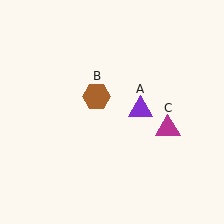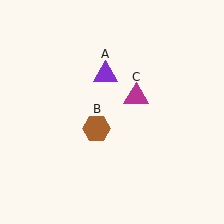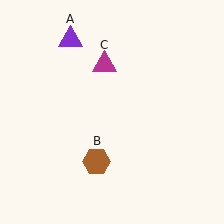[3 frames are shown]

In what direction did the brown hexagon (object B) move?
The brown hexagon (object B) moved down.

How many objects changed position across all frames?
3 objects changed position: purple triangle (object A), brown hexagon (object B), magenta triangle (object C).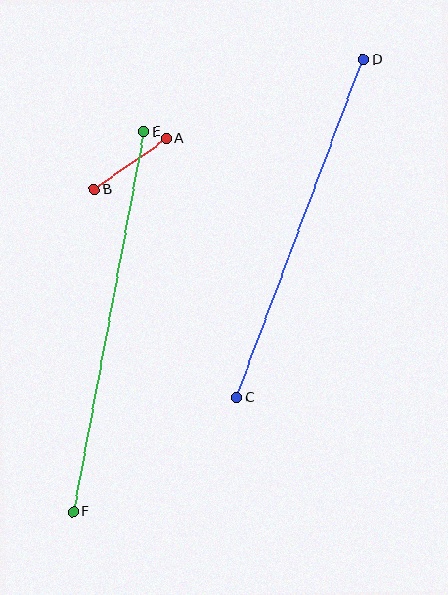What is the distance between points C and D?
The distance is approximately 361 pixels.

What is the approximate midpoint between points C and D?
The midpoint is at approximately (300, 229) pixels.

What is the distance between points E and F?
The distance is approximately 387 pixels.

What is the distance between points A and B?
The distance is approximately 89 pixels.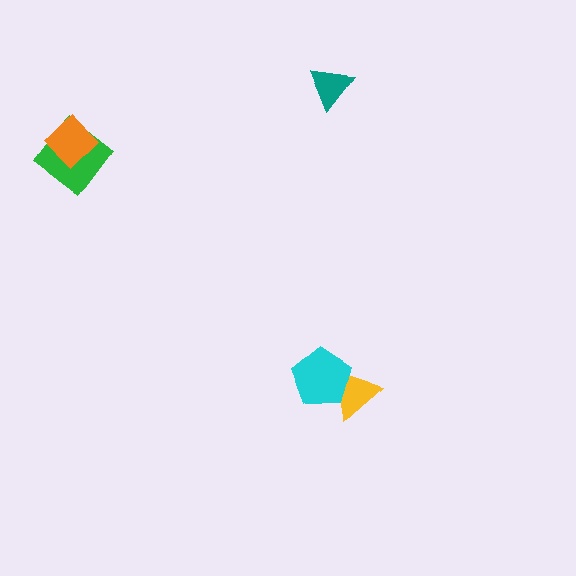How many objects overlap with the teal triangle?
0 objects overlap with the teal triangle.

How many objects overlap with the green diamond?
1 object overlaps with the green diamond.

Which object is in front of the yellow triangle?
The cyan pentagon is in front of the yellow triangle.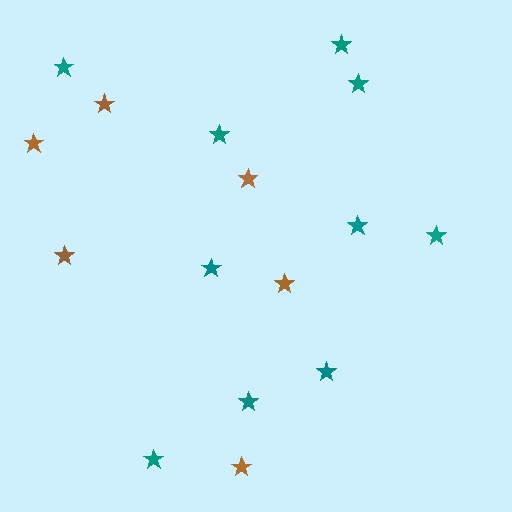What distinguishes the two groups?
There are 2 groups: one group of brown stars (6) and one group of teal stars (10).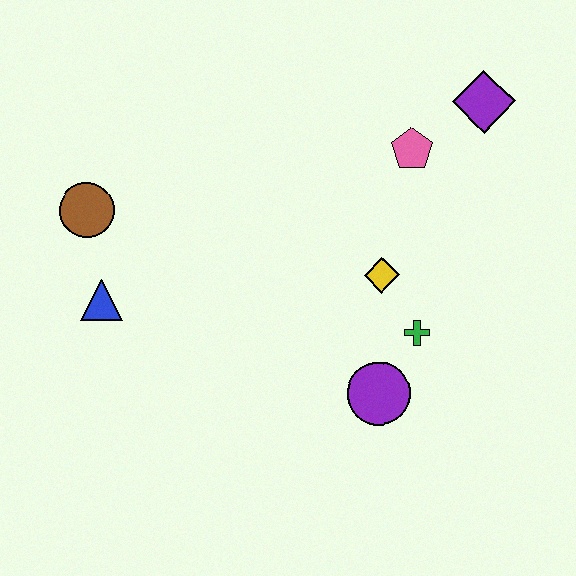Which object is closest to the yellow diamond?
The green cross is closest to the yellow diamond.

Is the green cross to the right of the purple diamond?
No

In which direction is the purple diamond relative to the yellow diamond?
The purple diamond is above the yellow diamond.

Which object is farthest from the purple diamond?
The blue triangle is farthest from the purple diamond.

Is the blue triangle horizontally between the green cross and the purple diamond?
No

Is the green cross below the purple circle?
No